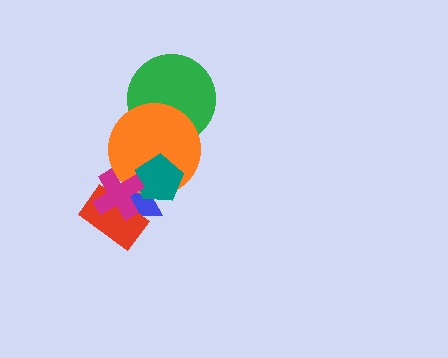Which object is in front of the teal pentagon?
The magenta cross is in front of the teal pentagon.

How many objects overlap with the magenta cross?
4 objects overlap with the magenta cross.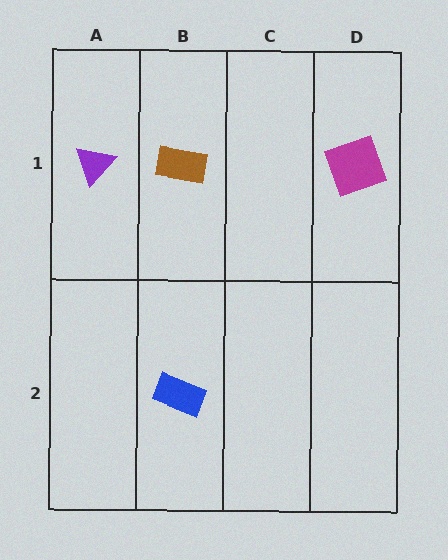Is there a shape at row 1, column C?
No, that cell is empty.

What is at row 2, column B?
A blue rectangle.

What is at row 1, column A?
A purple triangle.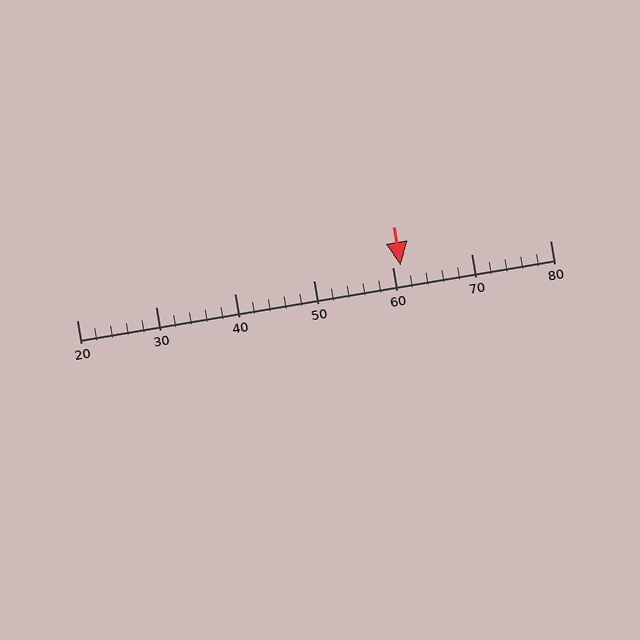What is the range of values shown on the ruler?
The ruler shows values from 20 to 80.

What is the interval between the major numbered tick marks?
The major tick marks are spaced 10 units apart.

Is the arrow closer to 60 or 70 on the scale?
The arrow is closer to 60.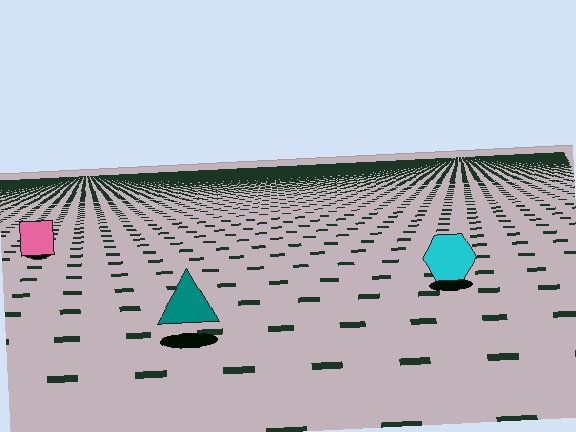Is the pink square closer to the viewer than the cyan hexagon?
No. The cyan hexagon is closer — you can tell from the texture gradient: the ground texture is coarser near it.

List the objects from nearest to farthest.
From nearest to farthest: the teal triangle, the cyan hexagon, the pink square.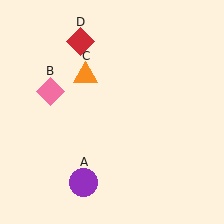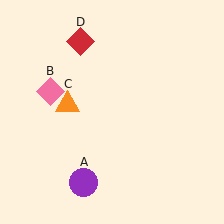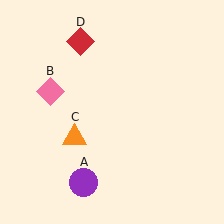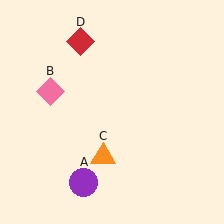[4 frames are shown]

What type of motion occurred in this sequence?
The orange triangle (object C) rotated counterclockwise around the center of the scene.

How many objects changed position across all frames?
1 object changed position: orange triangle (object C).